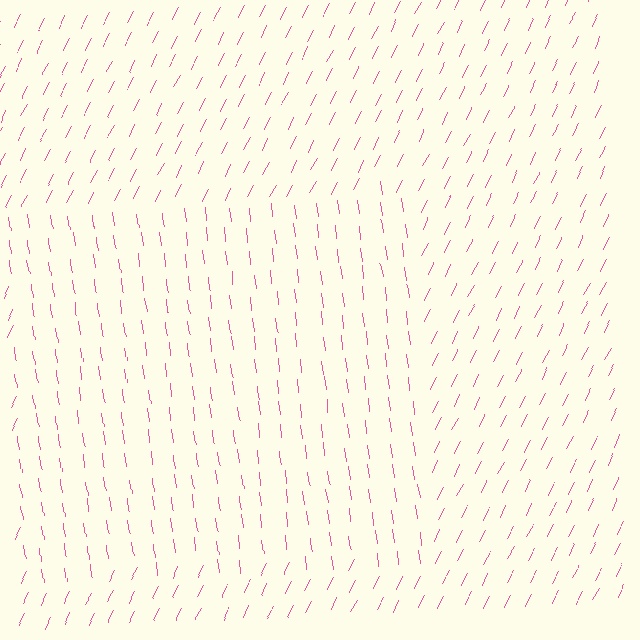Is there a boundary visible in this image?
Yes, there is a texture boundary formed by a change in line orientation.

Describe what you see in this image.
The image is filled with small pink line segments. A rectangle region in the image has lines oriented differently from the surrounding lines, creating a visible texture boundary.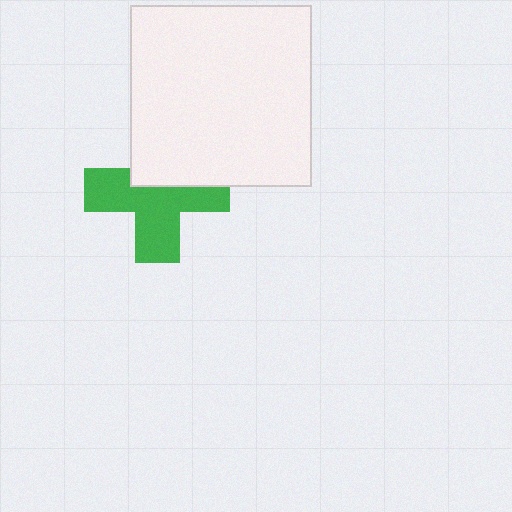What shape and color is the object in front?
The object in front is a white square.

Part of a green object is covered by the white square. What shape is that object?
It is a cross.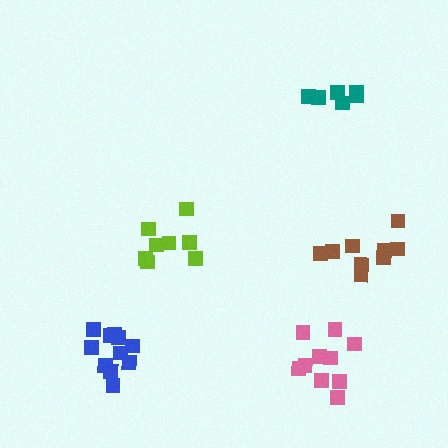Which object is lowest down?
The pink cluster is bottommost.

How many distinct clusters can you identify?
There are 5 distinct clusters.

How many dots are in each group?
Group 1: 11 dots, Group 2: 10 dots, Group 3: 6 dots, Group 4: 8 dots, Group 5: 9 dots (44 total).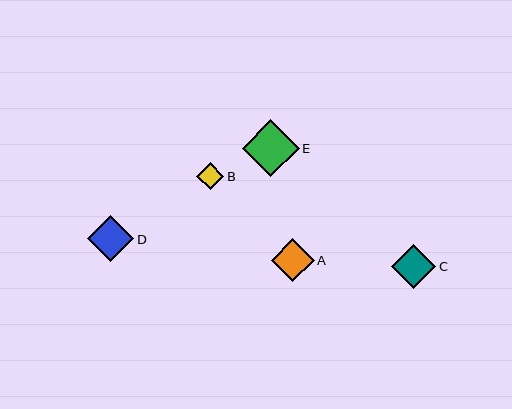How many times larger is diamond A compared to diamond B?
Diamond A is approximately 1.6 times the size of diamond B.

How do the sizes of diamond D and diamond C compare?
Diamond D and diamond C are approximately the same size.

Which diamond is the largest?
Diamond E is the largest with a size of approximately 57 pixels.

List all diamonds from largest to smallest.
From largest to smallest: E, D, C, A, B.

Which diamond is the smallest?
Diamond B is the smallest with a size of approximately 27 pixels.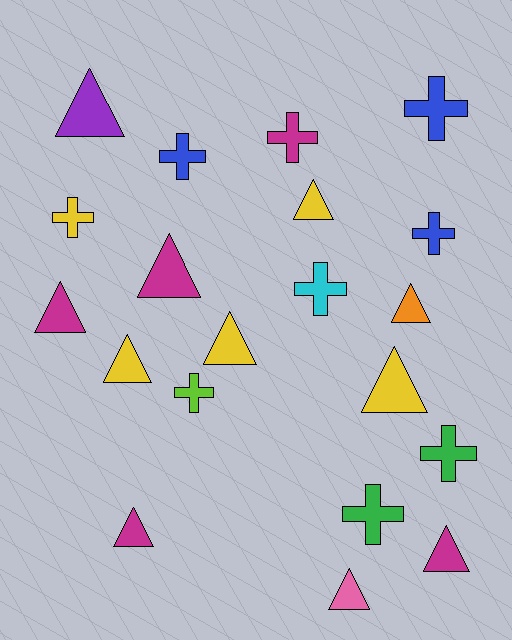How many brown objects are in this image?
There are no brown objects.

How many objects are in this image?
There are 20 objects.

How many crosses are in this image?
There are 9 crosses.